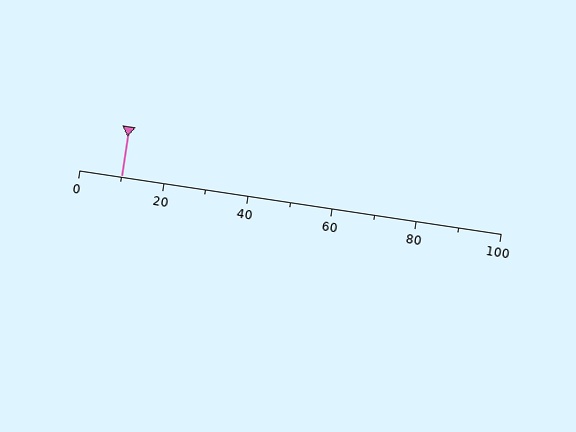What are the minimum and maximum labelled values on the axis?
The axis runs from 0 to 100.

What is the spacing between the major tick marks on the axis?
The major ticks are spaced 20 apart.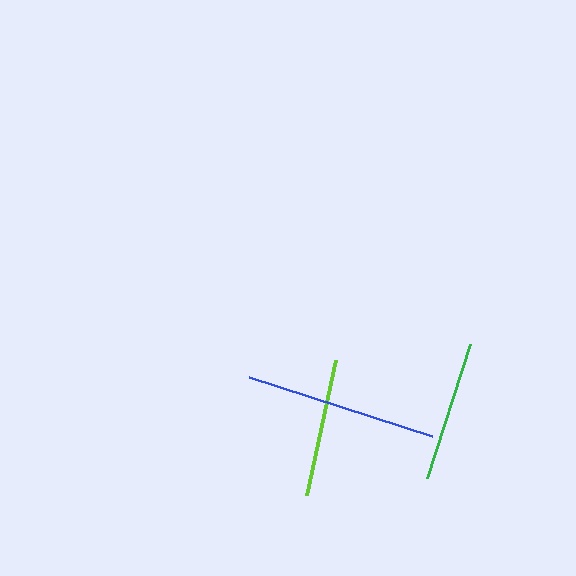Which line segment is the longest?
The blue line is the longest at approximately 193 pixels.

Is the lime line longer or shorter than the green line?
The green line is longer than the lime line.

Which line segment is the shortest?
The lime line is the shortest at approximately 138 pixels.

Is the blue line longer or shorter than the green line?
The blue line is longer than the green line.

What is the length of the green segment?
The green segment is approximately 141 pixels long.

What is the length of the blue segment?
The blue segment is approximately 193 pixels long.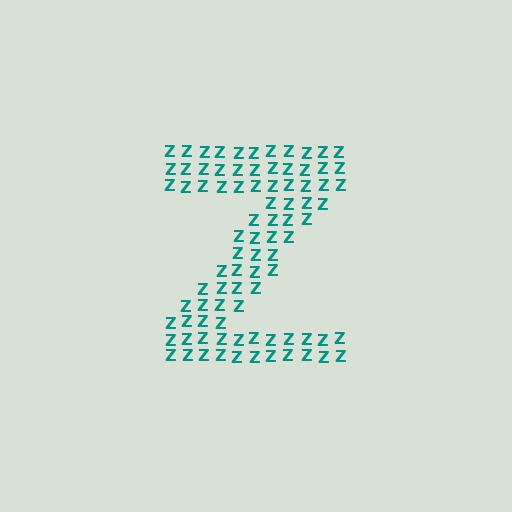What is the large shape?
The large shape is the letter Z.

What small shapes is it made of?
It is made of small letter Z's.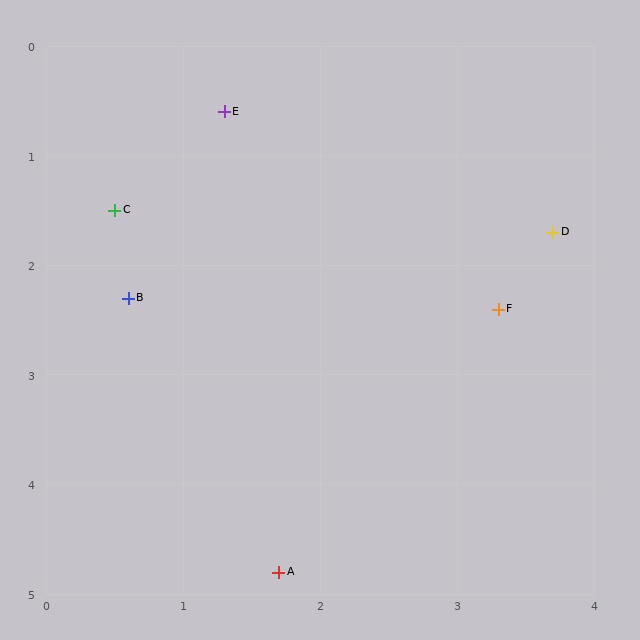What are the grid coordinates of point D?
Point D is at approximately (3.7, 1.7).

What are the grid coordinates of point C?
Point C is at approximately (0.5, 1.5).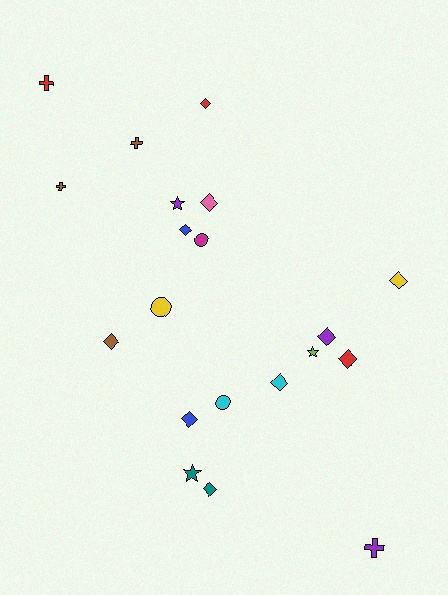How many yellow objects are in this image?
There are 2 yellow objects.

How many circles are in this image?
There are 3 circles.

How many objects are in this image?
There are 20 objects.